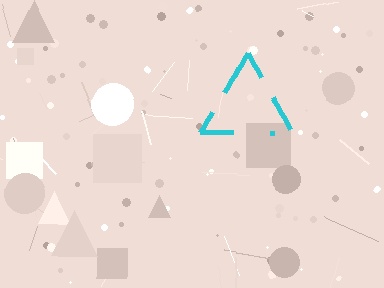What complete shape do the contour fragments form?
The contour fragments form a triangle.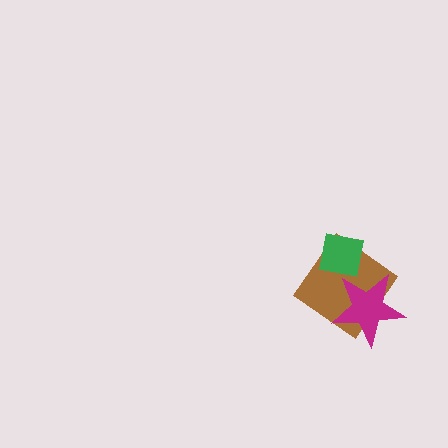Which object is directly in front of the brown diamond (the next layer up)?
The magenta star is directly in front of the brown diamond.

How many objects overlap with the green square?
1 object overlaps with the green square.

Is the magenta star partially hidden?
No, no other shape covers it.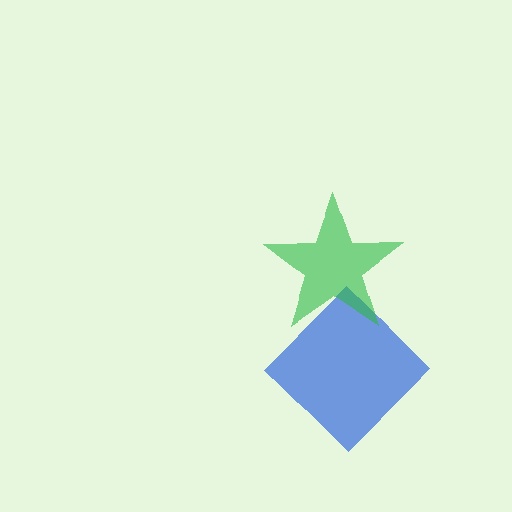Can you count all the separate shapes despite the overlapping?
Yes, there are 2 separate shapes.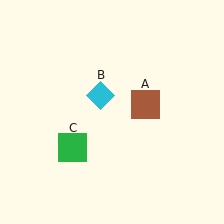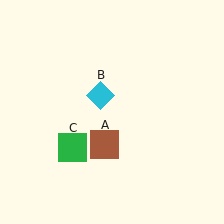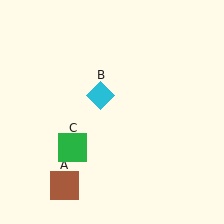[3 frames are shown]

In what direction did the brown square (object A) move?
The brown square (object A) moved down and to the left.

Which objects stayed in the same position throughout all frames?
Cyan diamond (object B) and green square (object C) remained stationary.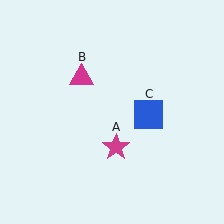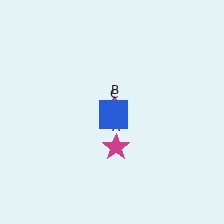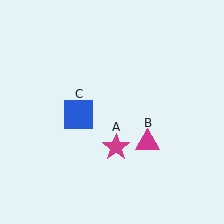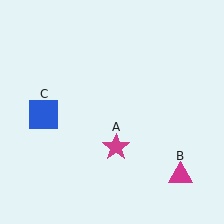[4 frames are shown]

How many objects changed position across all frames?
2 objects changed position: magenta triangle (object B), blue square (object C).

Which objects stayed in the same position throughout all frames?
Magenta star (object A) remained stationary.